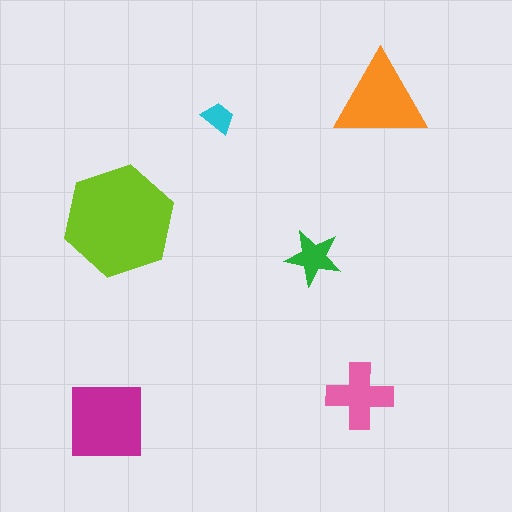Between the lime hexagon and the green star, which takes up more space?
The lime hexagon.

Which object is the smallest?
The cyan trapezoid.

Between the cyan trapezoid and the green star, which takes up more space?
The green star.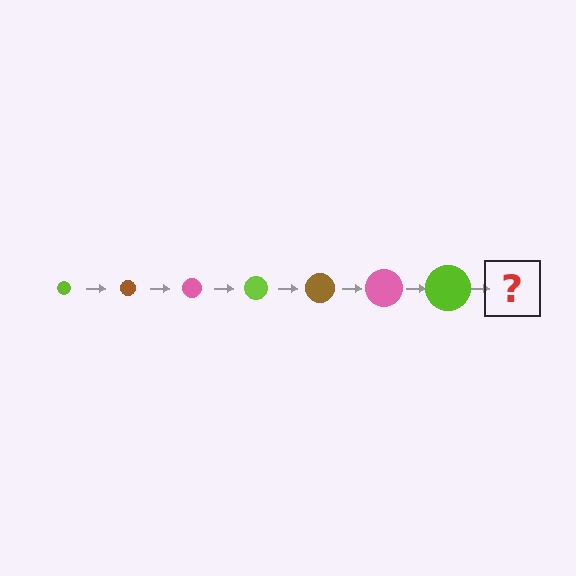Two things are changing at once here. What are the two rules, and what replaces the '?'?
The two rules are that the circle grows larger each step and the color cycles through lime, brown, and pink. The '?' should be a brown circle, larger than the previous one.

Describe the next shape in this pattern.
It should be a brown circle, larger than the previous one.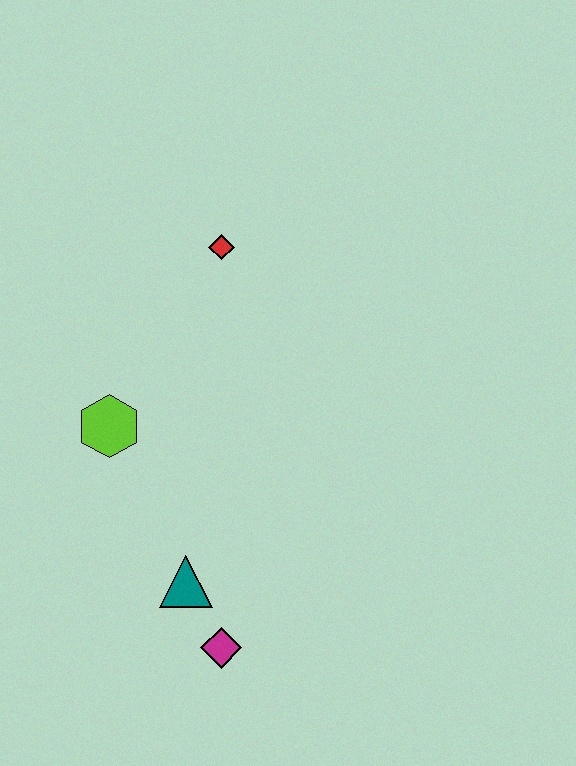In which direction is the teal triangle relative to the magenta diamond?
The teal triangle is above the magenta diamond.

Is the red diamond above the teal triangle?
Yes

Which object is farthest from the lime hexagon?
The magenta diamond is farthest from the lime hexagon.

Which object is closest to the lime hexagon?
The teal triangle is closest to the lime hexagon.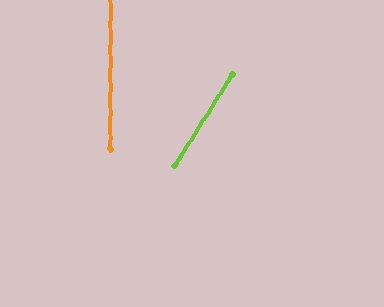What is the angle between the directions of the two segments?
Approximately 32 degrees.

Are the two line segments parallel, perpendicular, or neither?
Neither parallel nor perpendicular — they differ by about 32°.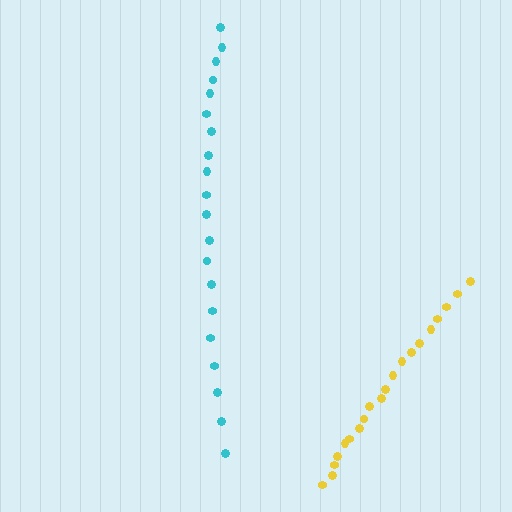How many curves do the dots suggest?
There are 2 distinct paths.